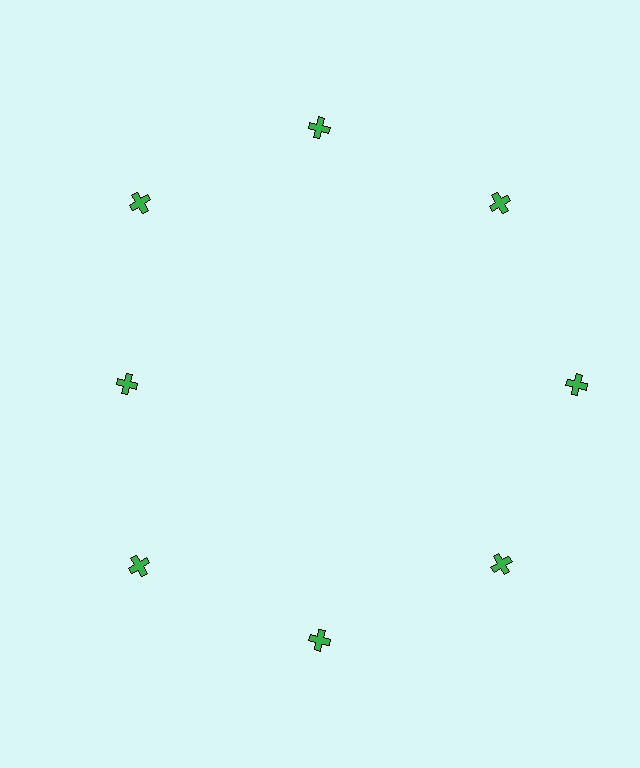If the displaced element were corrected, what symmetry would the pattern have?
It would have 8-fold rotational symmetry — the pattern would map onto itself every 45 degrees.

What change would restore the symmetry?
The symmetry would be restored by moving it outward, back onto the ring so that all 8 crosses sit at equal angles and equal distance from the center.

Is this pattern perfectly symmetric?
No. The 8 green crosses are arranged in a ring, but one element near the 9 o'clock position is pulled inward toward the center, breaking the 8-fold rotational symmetry.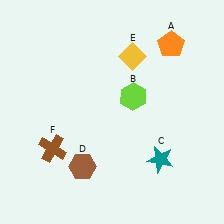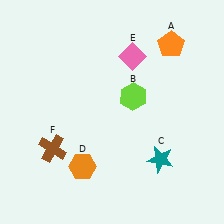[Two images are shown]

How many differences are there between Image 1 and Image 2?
There are 2 differences between the two images.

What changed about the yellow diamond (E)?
In Image 1, E is yellow. In Image 2, it changed to pink.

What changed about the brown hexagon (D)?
In Image 1, D is brown. In Image 2, it changed to orange.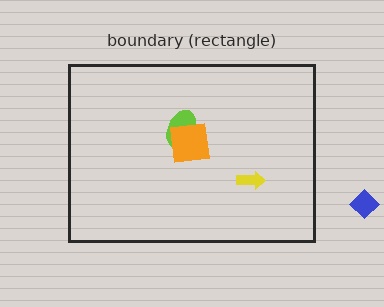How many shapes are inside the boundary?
3 inside, 1 outside.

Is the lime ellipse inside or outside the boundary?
Inside.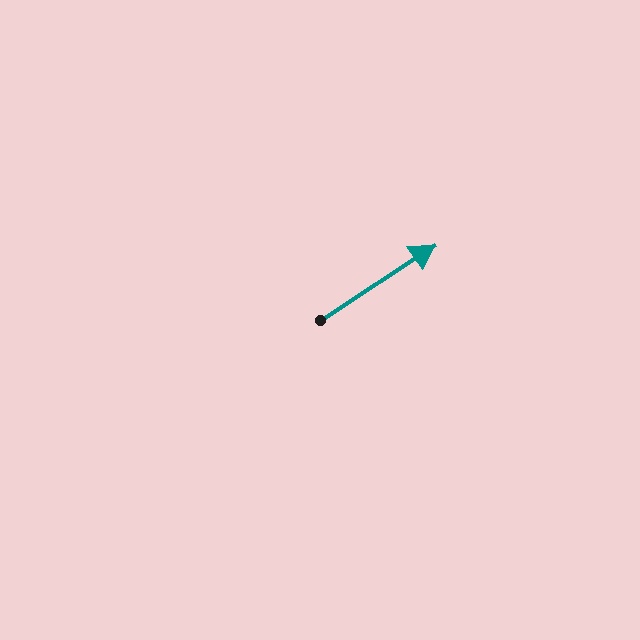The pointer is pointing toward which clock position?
Roughly 2 o'clock.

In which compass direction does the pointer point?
Northeast.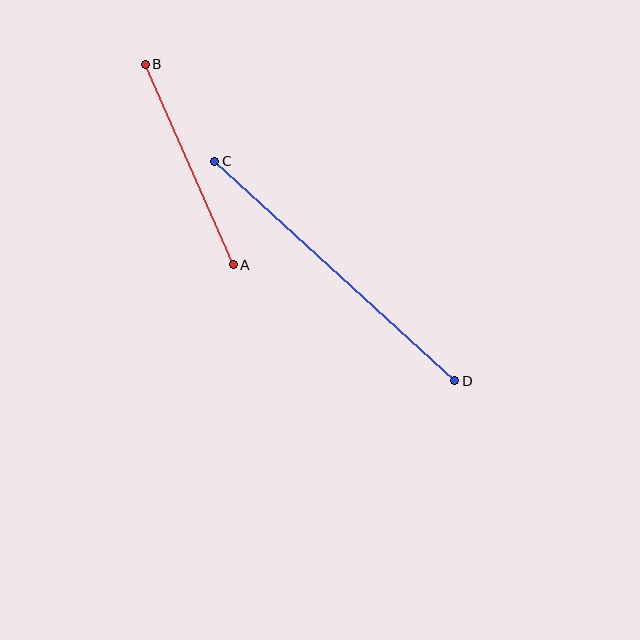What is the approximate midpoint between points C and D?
The midpoint is at approximately (335, 271) pixels.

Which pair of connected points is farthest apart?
Points C and D are farthest apart.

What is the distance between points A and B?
The distance is approximately 219 pixels.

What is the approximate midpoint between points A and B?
The midpoint is at approximately (189, 165) pixels.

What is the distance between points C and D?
The distance is approximately 325 pixels.